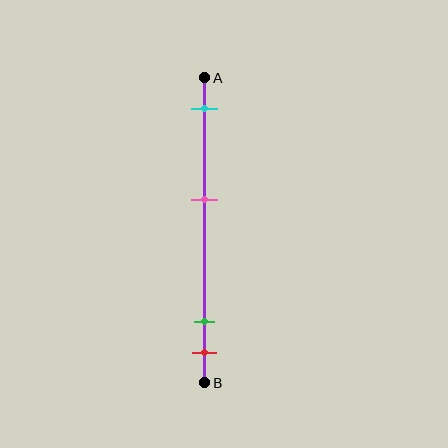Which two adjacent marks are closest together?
The green and red marks are the closest adjacent pair.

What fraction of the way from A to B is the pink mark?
The pink mark is approximately 40% (0.4) of the way from A to B.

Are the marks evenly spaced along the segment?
No, the marks are not evenly spaced.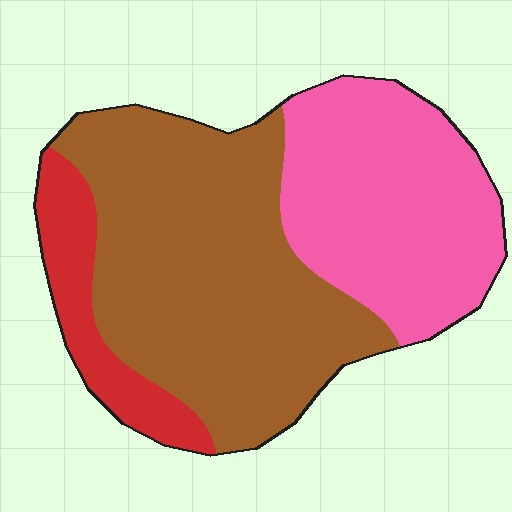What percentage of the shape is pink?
Pink takes up about one third (1/3) of the shape.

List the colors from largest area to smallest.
From largest to smallest: brown, pink, red.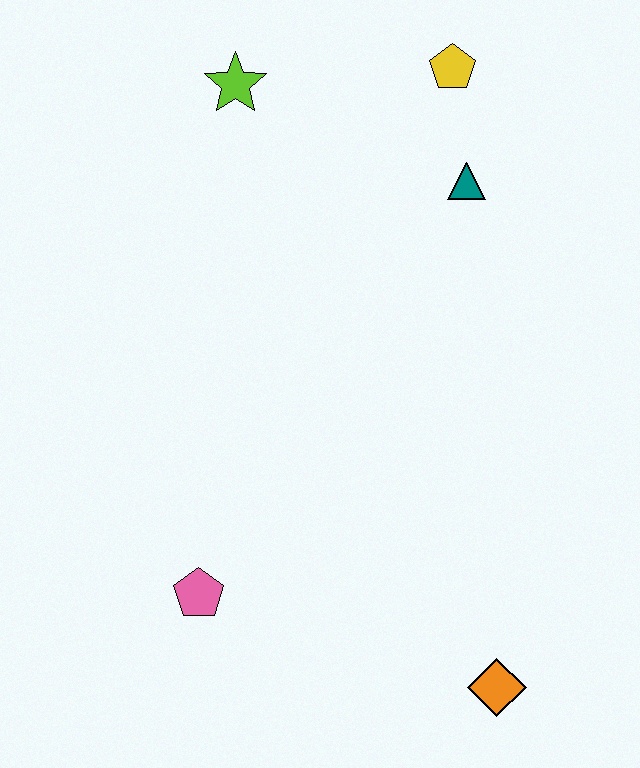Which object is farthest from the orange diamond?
The lime star is farthest from the orange diamond.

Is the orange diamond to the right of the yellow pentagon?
Yes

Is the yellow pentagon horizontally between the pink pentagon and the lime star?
No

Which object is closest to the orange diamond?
The pink pentagon is closest to the orange diamond.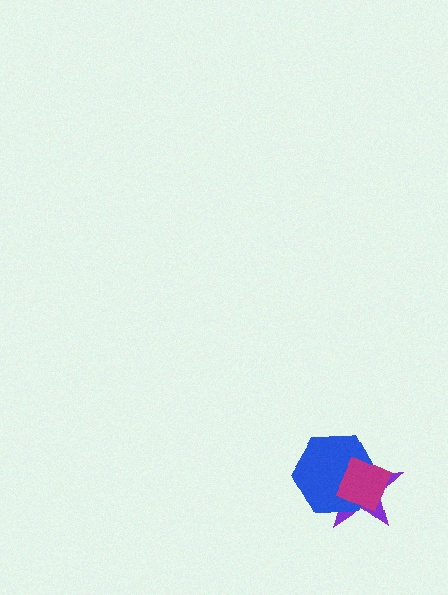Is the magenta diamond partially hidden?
No, no other shape covers it.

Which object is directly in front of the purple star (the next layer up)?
The blue hexagon is directly in front of the purple star.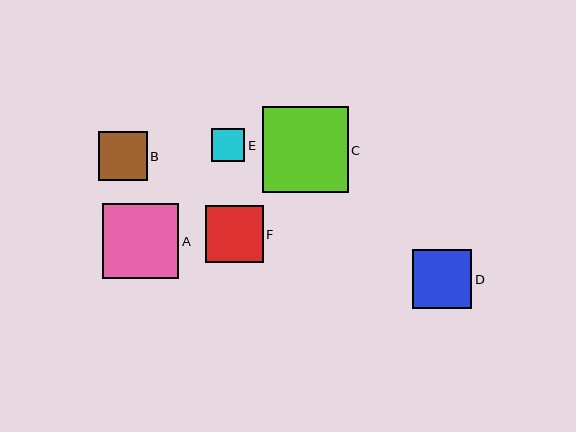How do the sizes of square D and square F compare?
Square D and square F are approximately the same size.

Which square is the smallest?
Square E is the smallest with a size of approximately 33 pixels.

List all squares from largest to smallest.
From largest to smallest: C, A, D, F, B, E.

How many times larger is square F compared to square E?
Square F is approximately 1.7 times the size of square E.